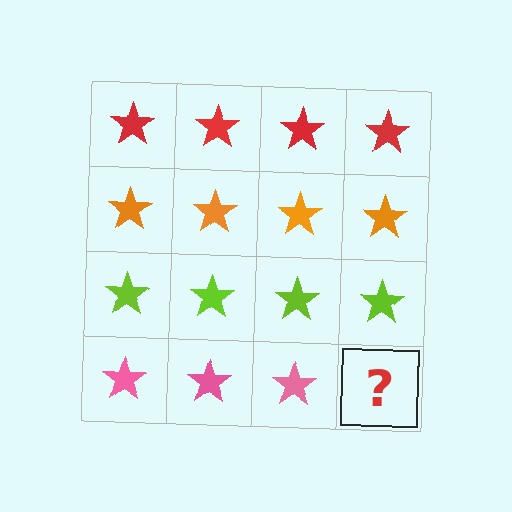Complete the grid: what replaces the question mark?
The question mark should be replaced with a pink star.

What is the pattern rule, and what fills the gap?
The rule is that each row has a consistent color. The gap should be filled with a pink star.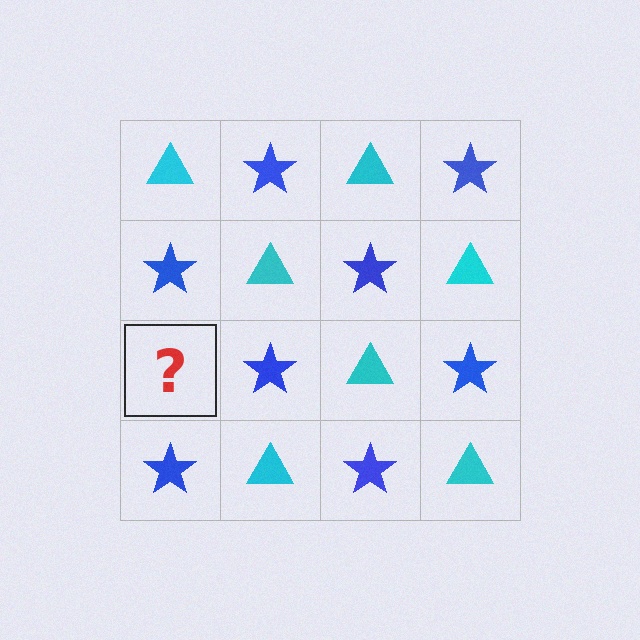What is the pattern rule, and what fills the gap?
The rule is that it alternates cyan triangle and blue star in a checkerboard pattern. The gap should be filled with a cyan triangle.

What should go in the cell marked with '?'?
The missing cell should contain a cyan triangle.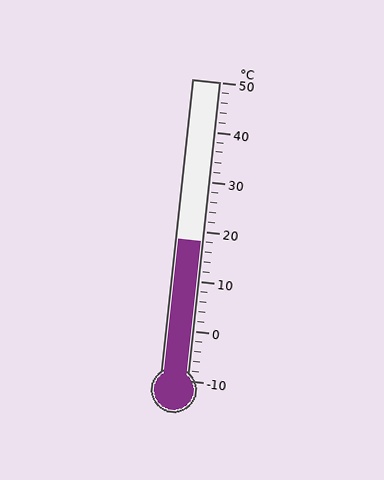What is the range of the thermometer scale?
The thermometer scale ranges from -10°C to 50°C.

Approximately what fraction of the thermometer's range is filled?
The thermometer is filled to approximately 45% of its range.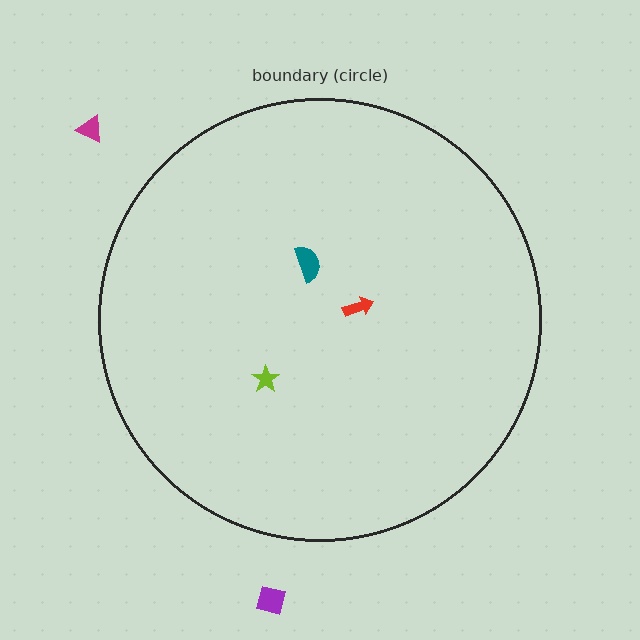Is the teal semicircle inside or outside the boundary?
Inside.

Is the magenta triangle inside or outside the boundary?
Outside.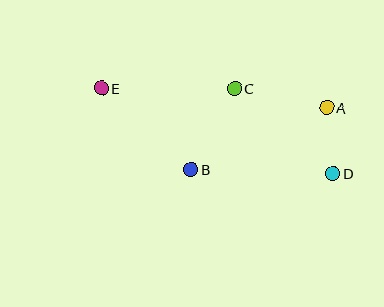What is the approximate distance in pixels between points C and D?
The distance between C and D is approximately 130 pixels.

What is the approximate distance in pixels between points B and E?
The distance between B and E is approximately 120 pixels.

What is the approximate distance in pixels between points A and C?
The distance between A and C is approximately 94 pixels.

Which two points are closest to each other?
Points A and D are closest to each other.